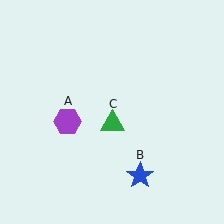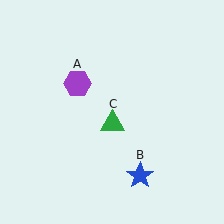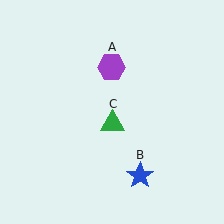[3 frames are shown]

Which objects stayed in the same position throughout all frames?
Blue star (object B) and green triangle (object C) remained stationary.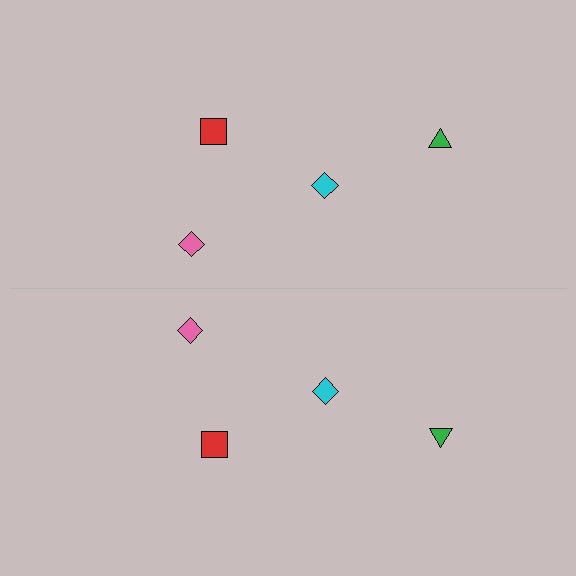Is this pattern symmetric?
Yes, this pattern has bilateral (reflection) symmetry.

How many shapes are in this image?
There are 8 shapes in this image.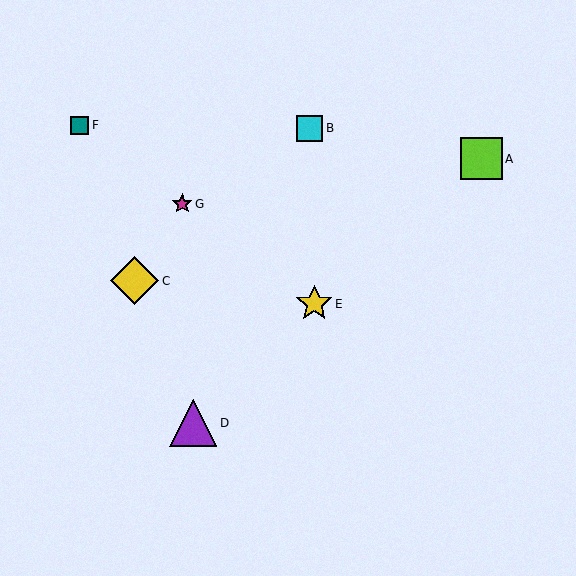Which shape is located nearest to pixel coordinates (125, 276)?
The yellow diamond (labeled C) at (135, 281) is nearest to that location.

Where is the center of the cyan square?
The center of the cyan square is at (309, 128).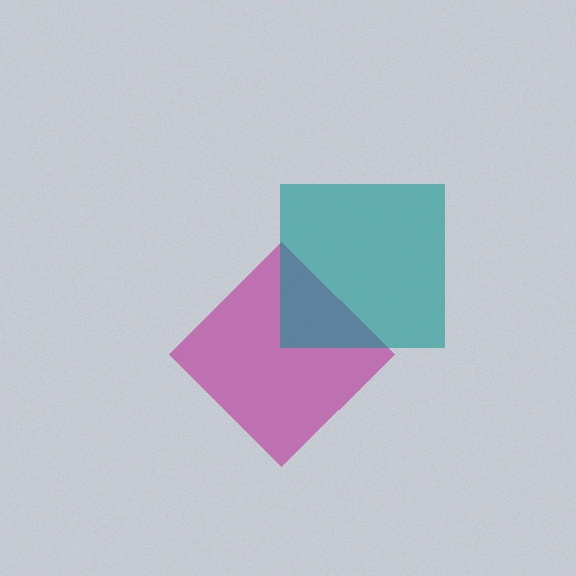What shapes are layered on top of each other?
The layered shapes are: a magenta diamond, a teal square.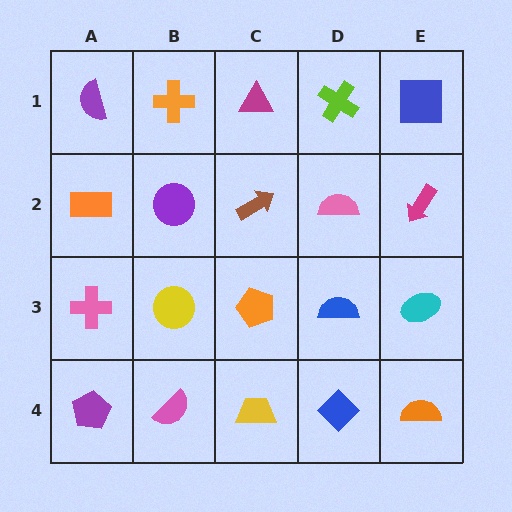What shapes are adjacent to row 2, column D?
A lime cross (row 1, column D), a blue semicircle (row 3, column D), a brown arrow (row 2, column C), a magenta arrow (row 2, column E).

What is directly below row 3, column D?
A blue diamond.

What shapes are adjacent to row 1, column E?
A magenta arrow (row 2, column E), a lime cross (row 1, column D).